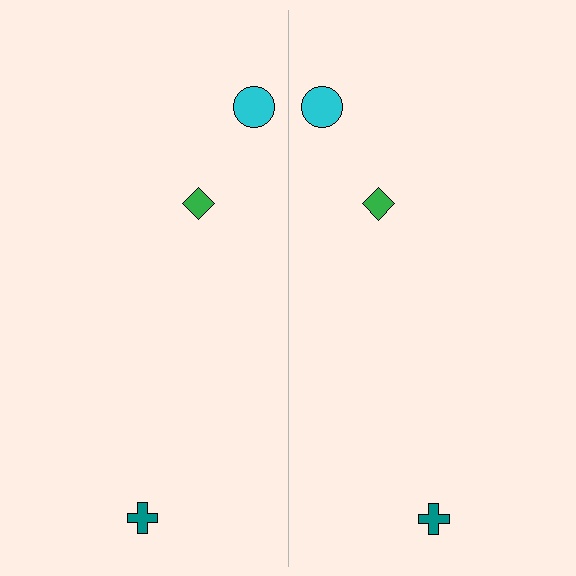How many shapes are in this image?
There are 6 shapes in this image.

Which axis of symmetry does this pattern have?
The pattern has a vertical axis of symmetry running through the center of the image.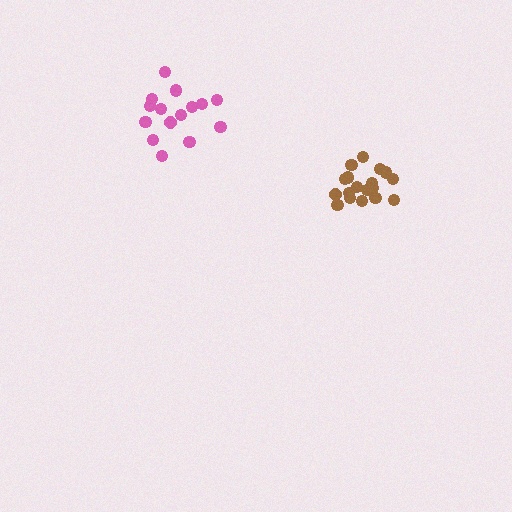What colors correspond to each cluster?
The clusters are colored: brown, pink.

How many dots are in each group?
Group 1: 18 dots, Group 2: 15 dots (33 total).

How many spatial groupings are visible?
There are 2 spatial groupings.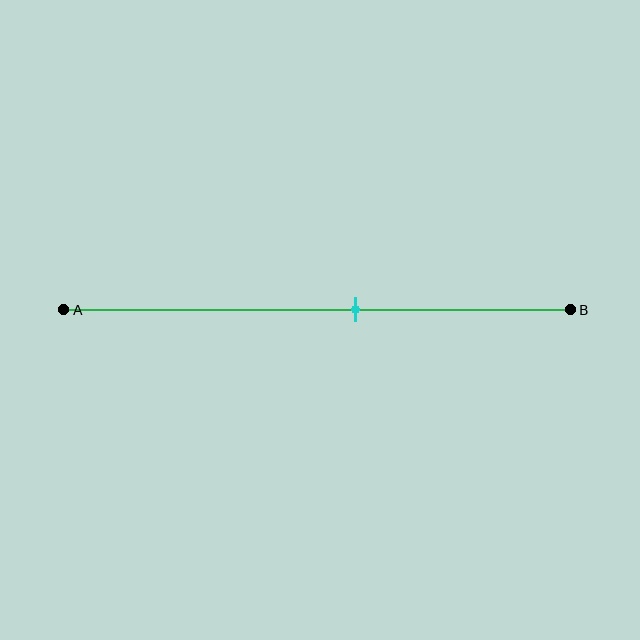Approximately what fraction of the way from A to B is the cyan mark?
The cyan mark is approximately 60% of the way from A to B.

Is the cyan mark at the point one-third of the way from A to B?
No, the mark is at about 60% from A, not at the 33% one-third point.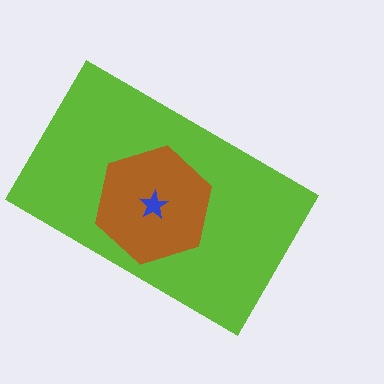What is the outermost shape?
The lime rectangle.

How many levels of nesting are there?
3.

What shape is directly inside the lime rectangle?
The brown hexagon.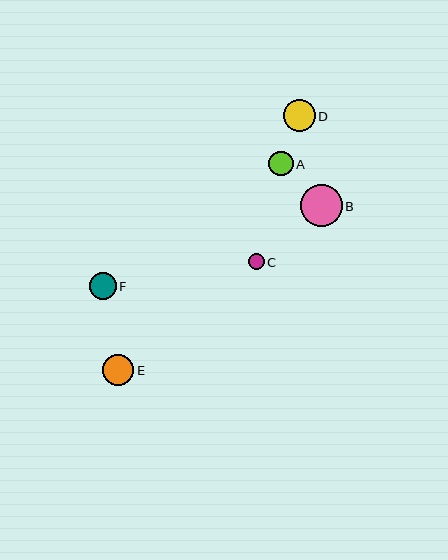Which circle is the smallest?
Circle C is the smallest with a size of approximately 16 pixels.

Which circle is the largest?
Circle B is the largest with a size of approximately 42 pixels.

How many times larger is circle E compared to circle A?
Circle E is approximately 1.3 times the size of circle A.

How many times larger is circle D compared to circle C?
Circle D is approximately 2.0 times the size of circle C.